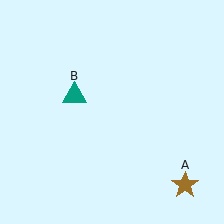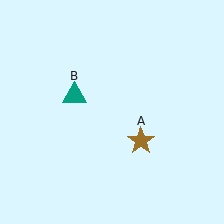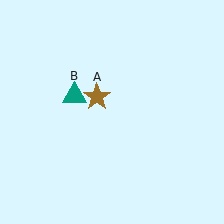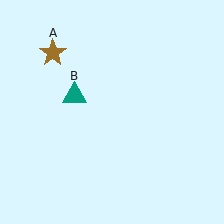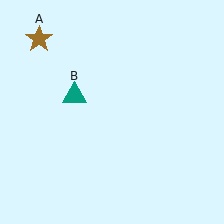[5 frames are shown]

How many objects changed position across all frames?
1 object changed position: brown star (object A).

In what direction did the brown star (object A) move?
The brown star (object A) moved up and to the left.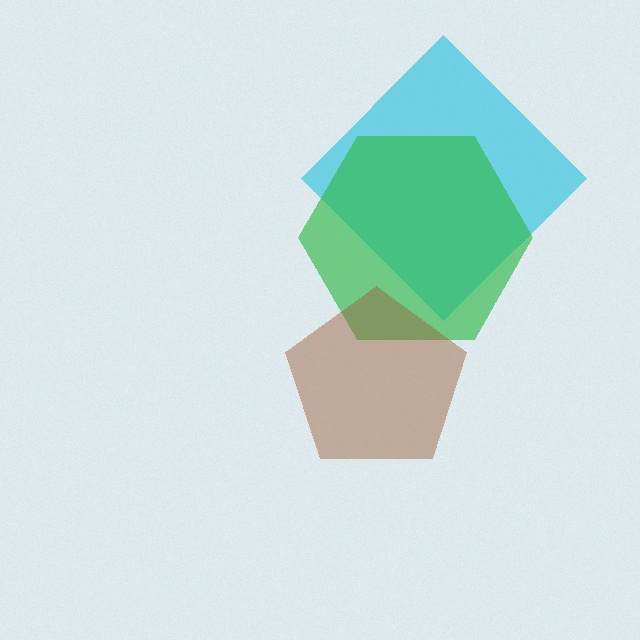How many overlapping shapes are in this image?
There are 3 overlapping shapes in the image.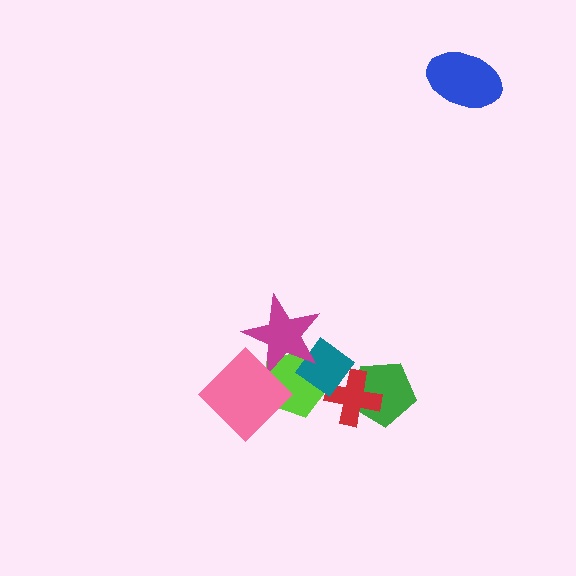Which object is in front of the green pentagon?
The red cross is in front of the green pentagon.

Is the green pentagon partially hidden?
Yes, it is partially covered by another shape.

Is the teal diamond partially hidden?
Yes, it is partially covered by another shape.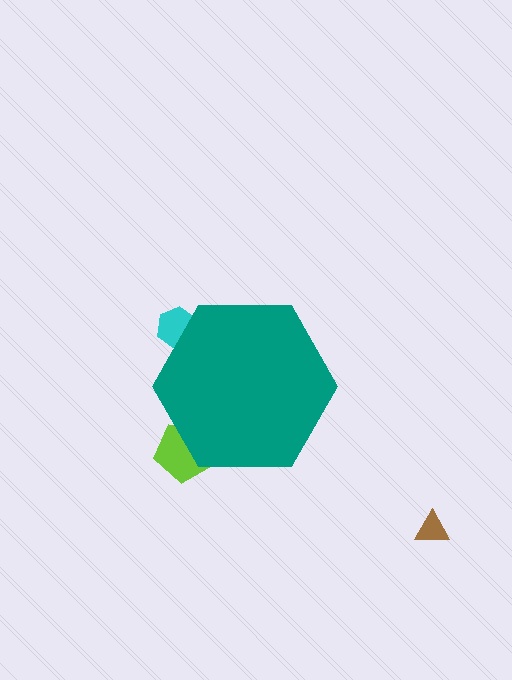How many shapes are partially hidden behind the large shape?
2 shapes are partially hidden.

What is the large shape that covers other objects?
A teal hexagon.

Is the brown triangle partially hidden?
No, the brown triangle is fully visible.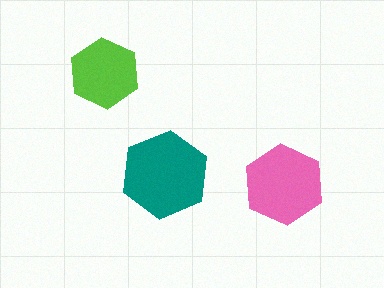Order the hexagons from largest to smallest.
the teal one, the pink one, the lime one.